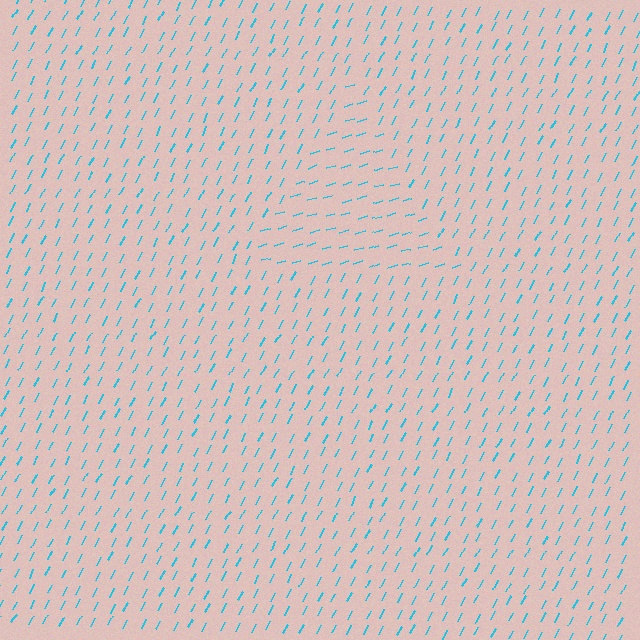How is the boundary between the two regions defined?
The boundary is defined purely by a change in line orientation (approximately 45 degrees difference). All lines are the same color and thickness.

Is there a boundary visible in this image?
Yes, there is a texture boundary formed by a change in line orientation.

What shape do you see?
I see a triangle.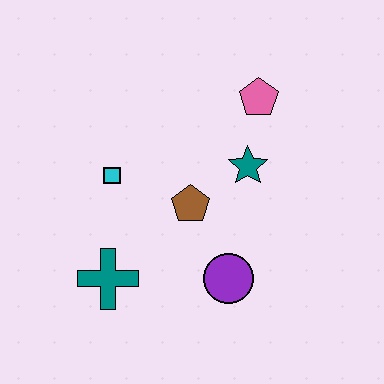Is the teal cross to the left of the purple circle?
Yes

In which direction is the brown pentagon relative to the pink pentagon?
The brown pentagon is below the pink pentagon.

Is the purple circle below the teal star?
Yes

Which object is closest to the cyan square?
The brown pentagon is closest to the cyan square.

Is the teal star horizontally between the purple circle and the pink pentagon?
Yes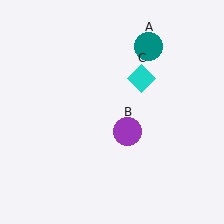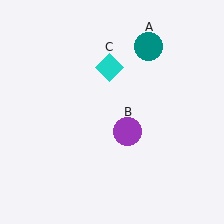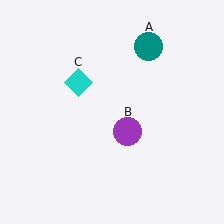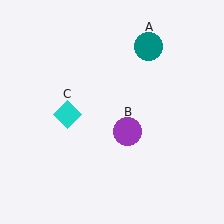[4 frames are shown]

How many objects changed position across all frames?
1 object changed position: cyan diamond (object C).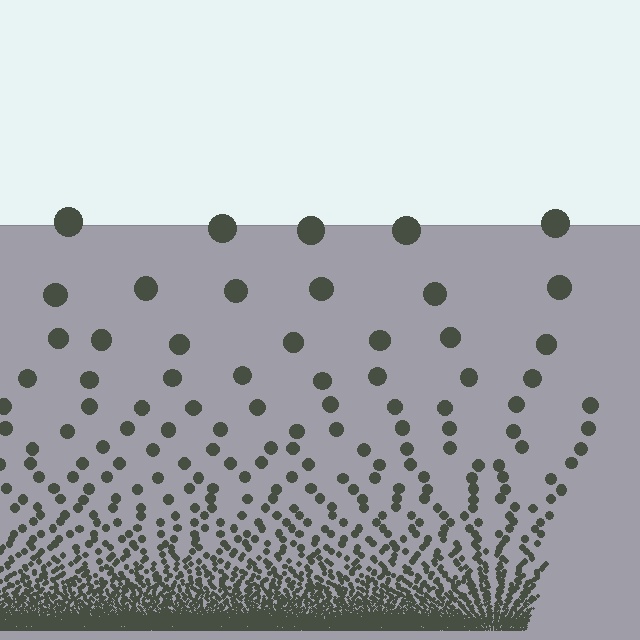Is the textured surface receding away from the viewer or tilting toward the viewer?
The surface appears to tilt toward the viewer. Texture elements get larger and sparser toward the top.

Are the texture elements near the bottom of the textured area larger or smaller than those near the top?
Smaller. The gradient is inverted — elements near the bottom are smaller and denser.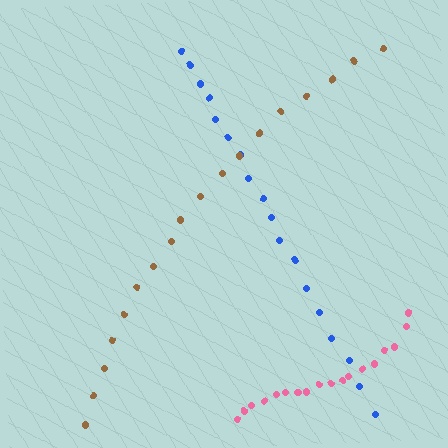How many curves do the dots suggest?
There are 3 distinct paths.